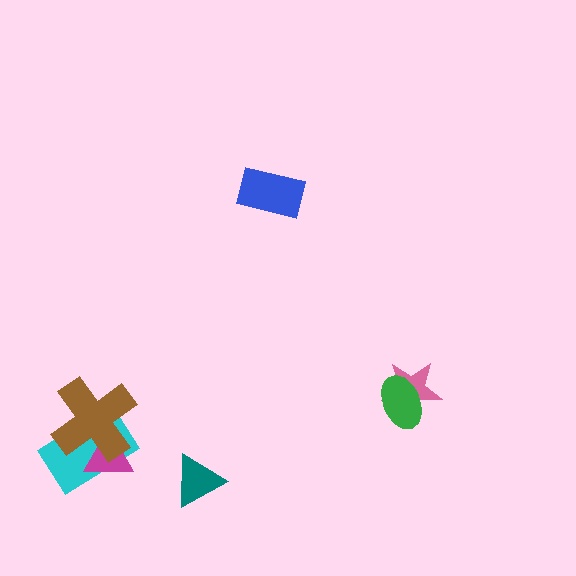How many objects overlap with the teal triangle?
0 objects overlap with the teal triangle.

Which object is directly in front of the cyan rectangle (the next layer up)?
The magenta triangle is directly in front of the cyan rectangle.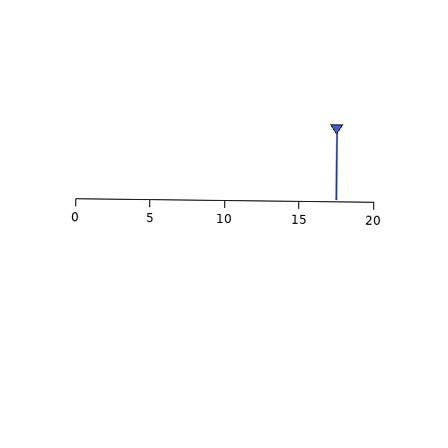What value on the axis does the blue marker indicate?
The marker indicates approximately 17.5.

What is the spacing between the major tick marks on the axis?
The major ticks are spaced 5 apart.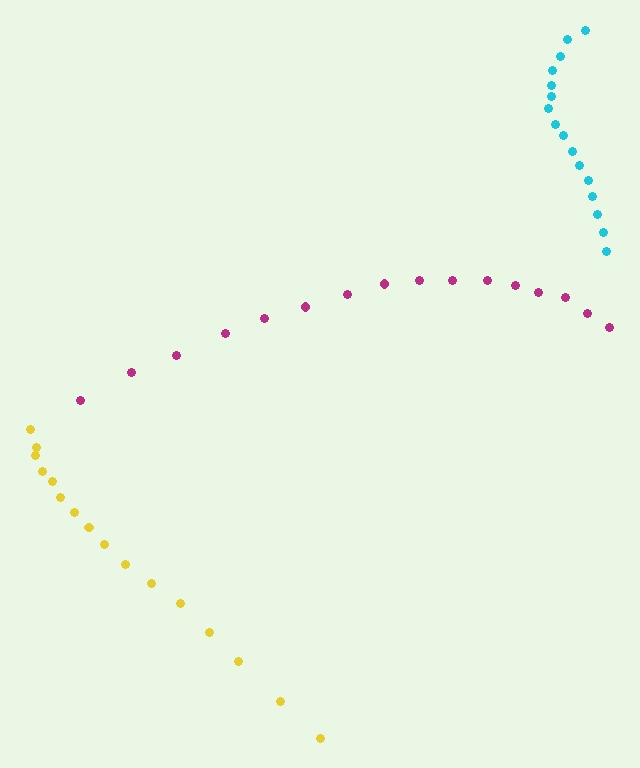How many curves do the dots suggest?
There are 3 distinct paths.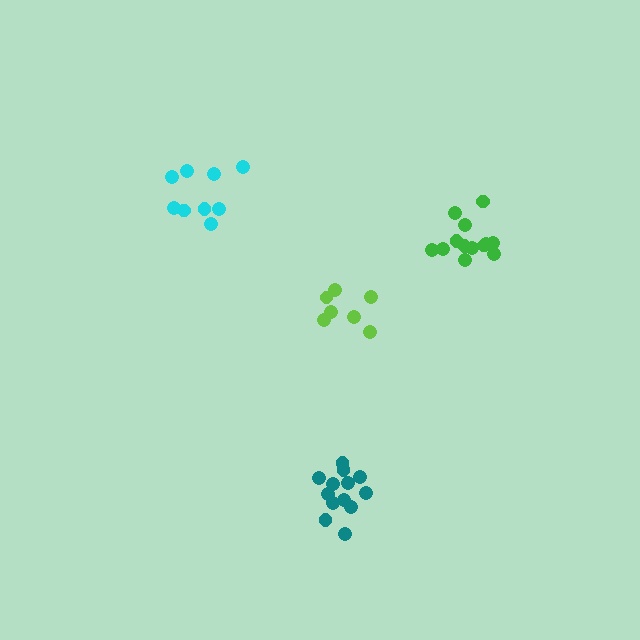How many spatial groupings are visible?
There are 4 spatial groupings.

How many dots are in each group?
Group 1: 13 dots, Group 2: 9 dots, Group 3: 7 dots, Group 4: 13 dots (42 total).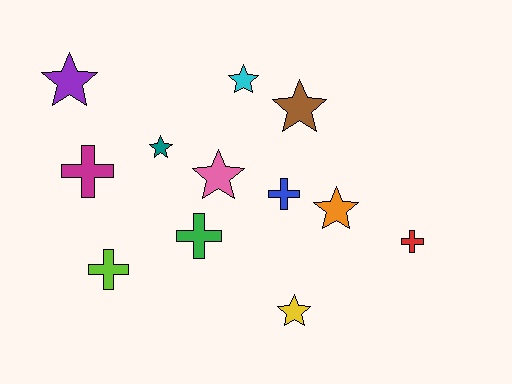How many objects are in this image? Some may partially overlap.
There are 12 objects.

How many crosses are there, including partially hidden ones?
There are 5 crosses.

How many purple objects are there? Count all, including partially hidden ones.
There is 1 purple object.